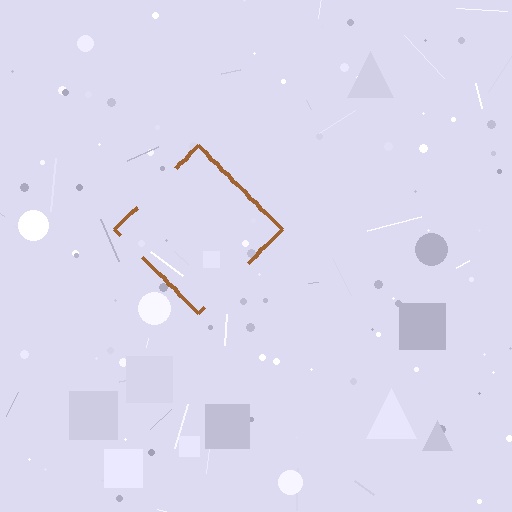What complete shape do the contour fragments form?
The contour fragments form a diamond.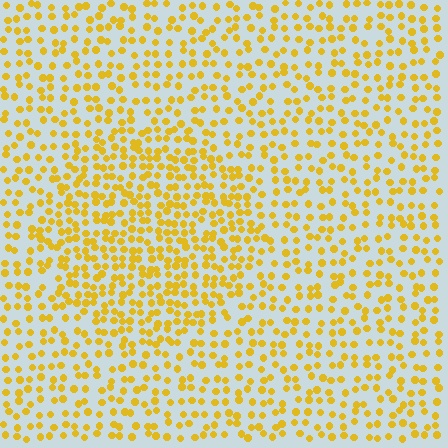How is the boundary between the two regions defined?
The boundary is defined by a change in element density (approximately 1.7x ratio). All elements are the same color, size, and shape.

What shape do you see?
I see a circle.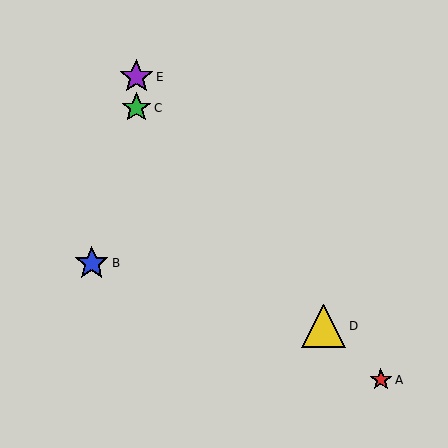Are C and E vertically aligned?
Yes, both are at x≈136.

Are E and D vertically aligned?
No, E is at x≈136 and D is at x≈324.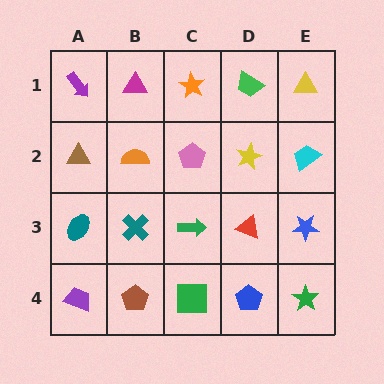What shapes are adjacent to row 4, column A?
A teal ellipse (row 3, column A), a brown pentagon (row 4, column B).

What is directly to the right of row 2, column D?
A cyan trapezoid.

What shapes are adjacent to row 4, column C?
A green arrow (row 3, column C), a brown pentagon (row 4, column B), a blue pentagon (row 4, column D).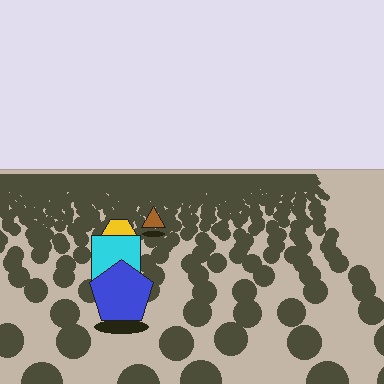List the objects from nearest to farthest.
From nearest to farthest: the blue pentagon, the cyan square, the yellow hexagon, the brown triangle.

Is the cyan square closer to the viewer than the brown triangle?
Yes. The cyan square is closer — you can tell from the texture gradient: the ground texture is coarser near it.